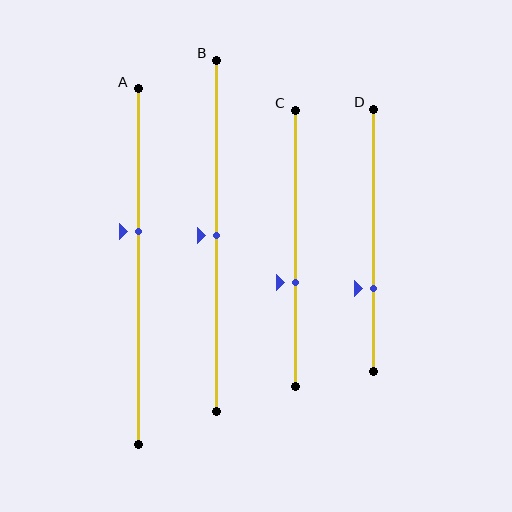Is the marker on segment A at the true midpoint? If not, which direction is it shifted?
No, the marker on segment A is shifted upward by about 10% of the segment length.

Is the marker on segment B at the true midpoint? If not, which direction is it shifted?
Yes, the marker on segment B is at the true midpoint.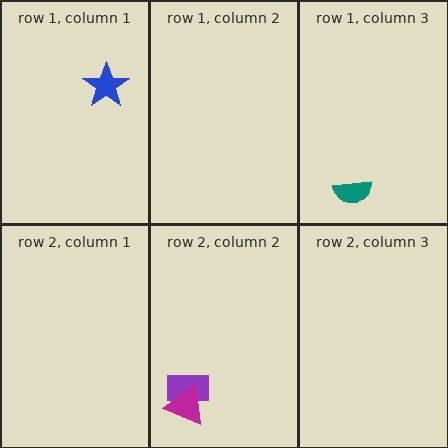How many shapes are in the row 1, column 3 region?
1.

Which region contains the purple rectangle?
The row 2, column 2 region.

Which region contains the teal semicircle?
The row 1, column 3 region.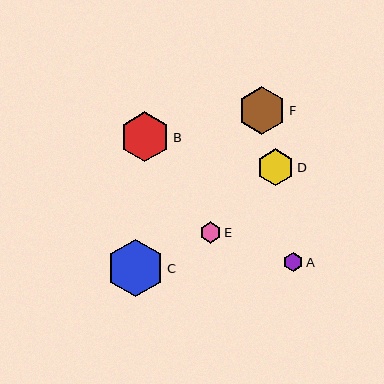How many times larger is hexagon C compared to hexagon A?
Hexagon C is approximately 2.9 times the size of hexagon A.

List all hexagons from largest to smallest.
From largest to smallest: C, B, F, D, E, A.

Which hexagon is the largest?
Hexagon C is the largest with a size of approximately 57 pixels.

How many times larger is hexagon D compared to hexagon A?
Hexagon D is approximately 1.9 times the size of hexagon A.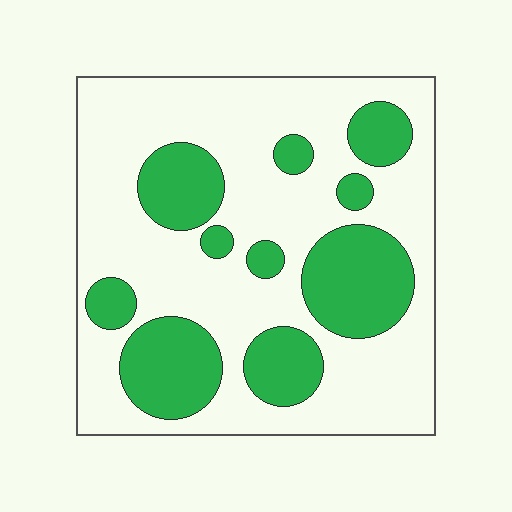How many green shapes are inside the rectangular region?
10.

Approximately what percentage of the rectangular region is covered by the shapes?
Approximately 30%.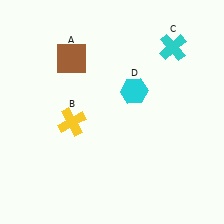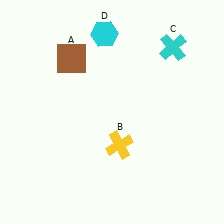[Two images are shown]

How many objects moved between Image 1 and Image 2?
2 objects moved between the two images.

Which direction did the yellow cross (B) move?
The yellow cross (B) moved right.